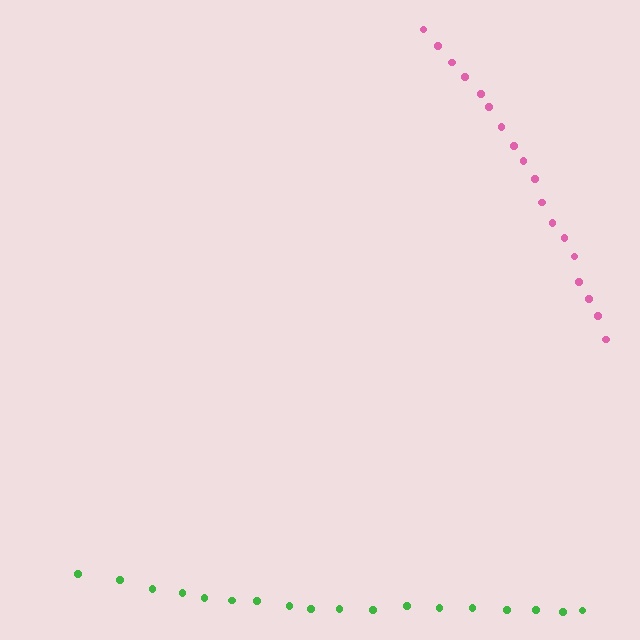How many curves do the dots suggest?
There are 2 distinct paths.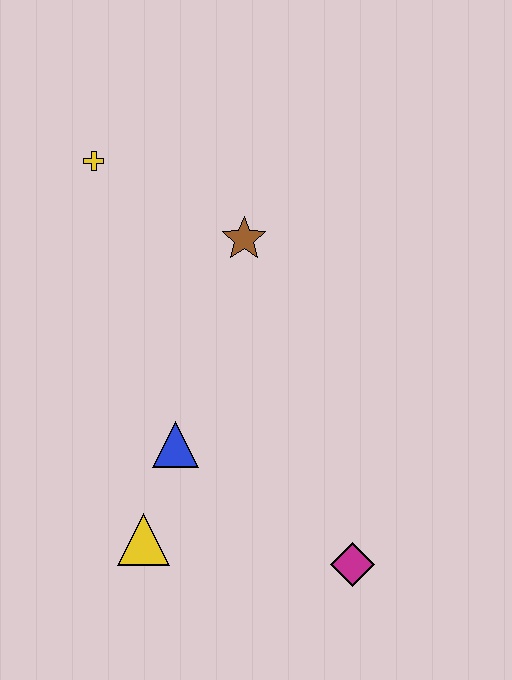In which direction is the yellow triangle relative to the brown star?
The yellow triangle is below the brown star.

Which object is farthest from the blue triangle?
The yellow cross is farthest from the blue triangle.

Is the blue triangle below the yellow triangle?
No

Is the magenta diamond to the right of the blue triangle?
Yes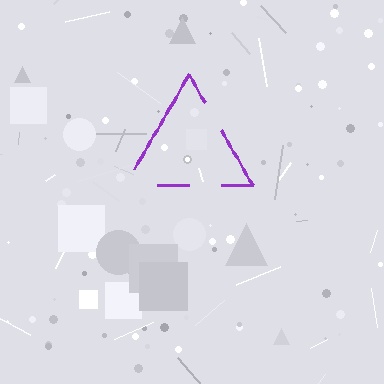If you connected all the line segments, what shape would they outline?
They would outline a triangle.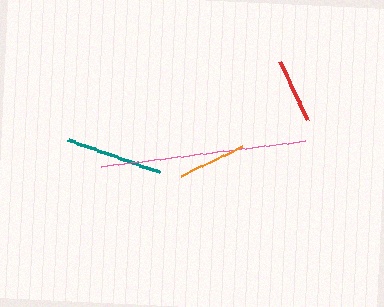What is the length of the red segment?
The red segment is approximately 65 pixels long.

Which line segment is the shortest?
The red line is the shortest at approximately 65 pixels.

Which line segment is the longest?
The pink line is the longest at approximately 205 pixels.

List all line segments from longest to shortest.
From longest to shortest: pink, teal, orange, red.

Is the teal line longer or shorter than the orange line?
The teal line is longer than the orange line.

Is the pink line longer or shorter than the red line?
The pink line is longer than the red line.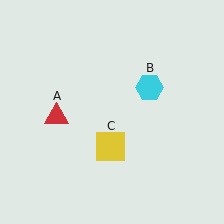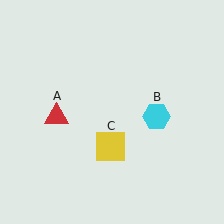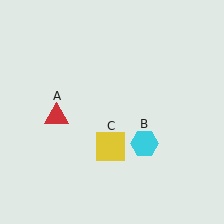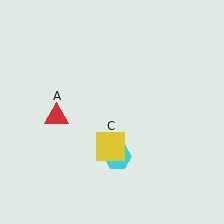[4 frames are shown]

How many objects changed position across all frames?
1 object changed position: cyan hexagon (object B).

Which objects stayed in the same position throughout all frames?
Red triangle (object A) and yellow square (object C) remained stationary.